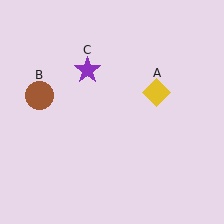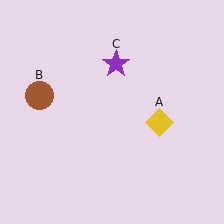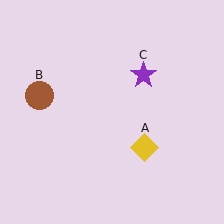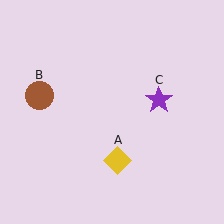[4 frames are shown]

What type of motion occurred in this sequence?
The yellow diamond (object A), purple star (object C) rotated clockwise around the center of the scene.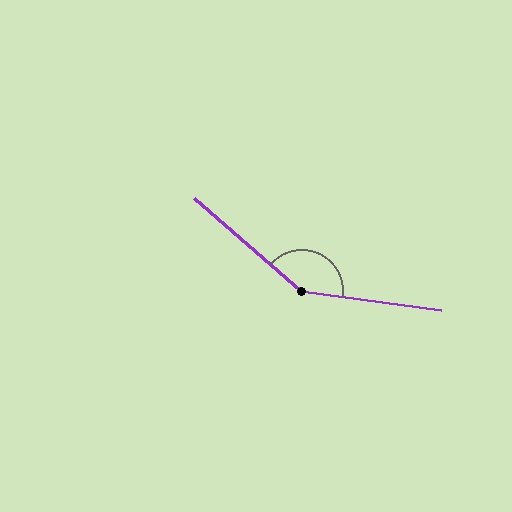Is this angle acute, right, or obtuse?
It is obtuse.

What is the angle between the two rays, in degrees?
Approximately 147 degrees.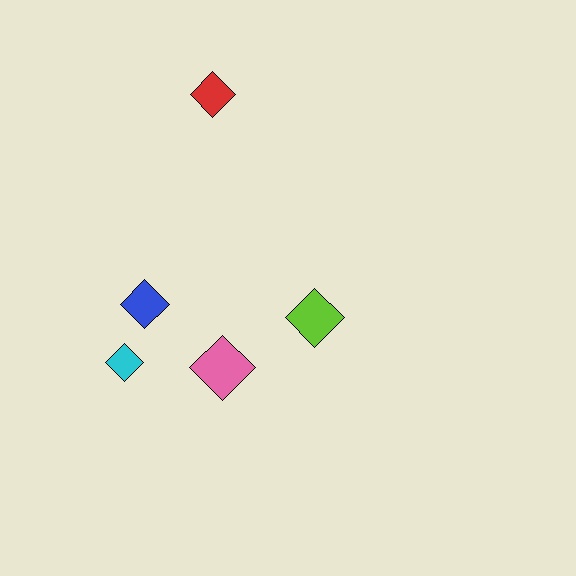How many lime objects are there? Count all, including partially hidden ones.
There is 1 lime object.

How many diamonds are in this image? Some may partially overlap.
There are 5 diamonds.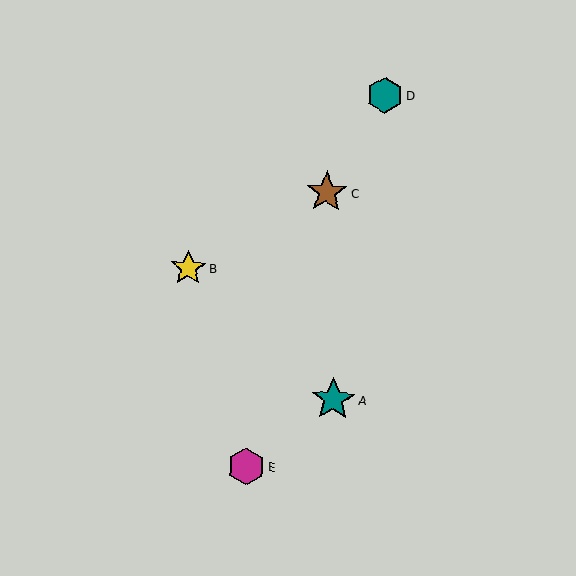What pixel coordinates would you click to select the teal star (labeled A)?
Click at (333, 400) to select the teal star A.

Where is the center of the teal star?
The center of the teal star is at (333, 400).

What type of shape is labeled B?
Shape B is a yellow star.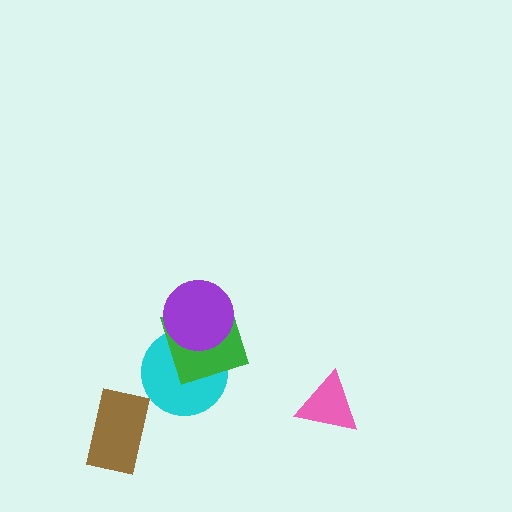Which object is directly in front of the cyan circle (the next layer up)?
The green square is directly in front of the cyan circle.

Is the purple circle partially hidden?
No, no other shape covers it.